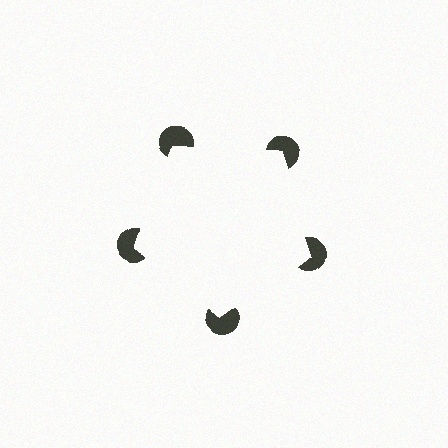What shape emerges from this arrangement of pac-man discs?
An illusory pentagon — its edges are inferred from the aligned wedge cuts in the pac-man discs, not physically drawn.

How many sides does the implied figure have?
5 sides.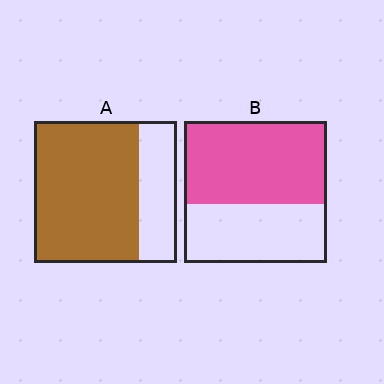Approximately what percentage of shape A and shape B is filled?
A is approximately 75% and B is approximately 60%.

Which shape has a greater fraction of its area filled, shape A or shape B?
Shape A.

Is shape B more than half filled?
Yes.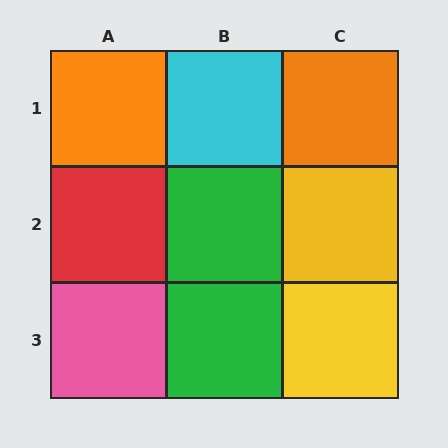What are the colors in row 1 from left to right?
Orange, cyan, orange.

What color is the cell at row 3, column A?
Pink.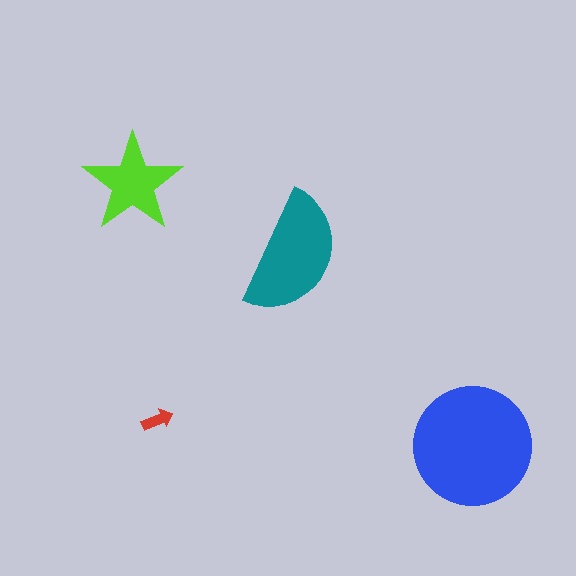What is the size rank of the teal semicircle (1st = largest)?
2nd.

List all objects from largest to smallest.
The blue circle, the teal semicircle, the lime star, the red arrow.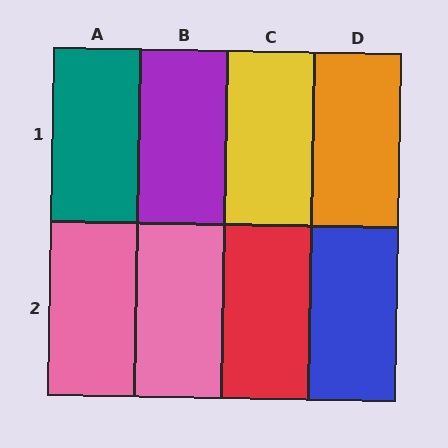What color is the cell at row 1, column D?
Orange.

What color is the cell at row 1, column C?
Yellow.